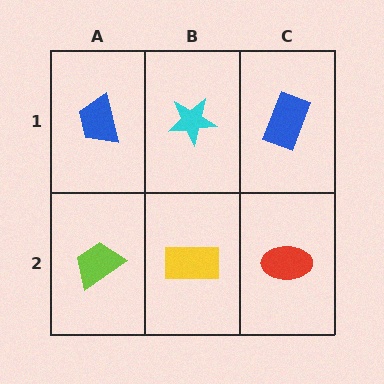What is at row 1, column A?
A blue trapezoid.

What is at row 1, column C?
A blue rectangle.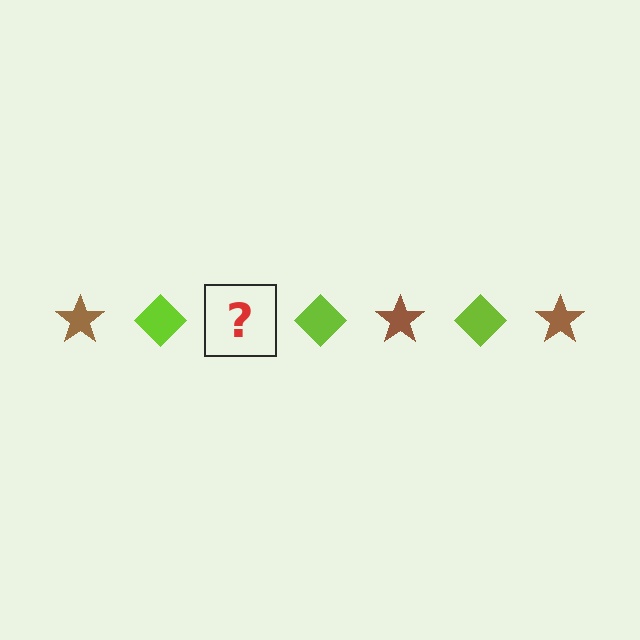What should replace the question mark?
The question mark should be replaced with a brown star.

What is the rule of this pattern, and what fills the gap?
The rule is that the pattern alternates between brown star and lime diamond. The gap should be filled with a brown star.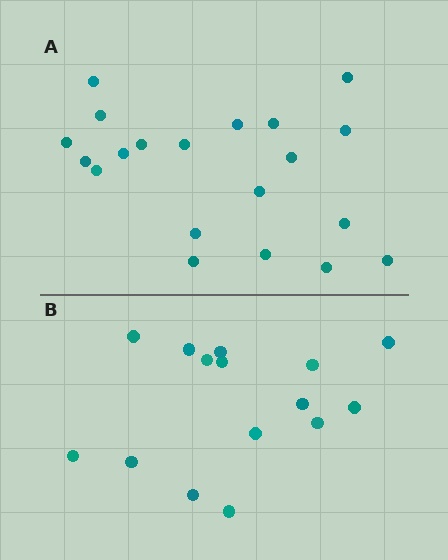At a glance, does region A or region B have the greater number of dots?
Region A (the top region) has more dots.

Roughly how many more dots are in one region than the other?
Region A has about 5 more dots than region B.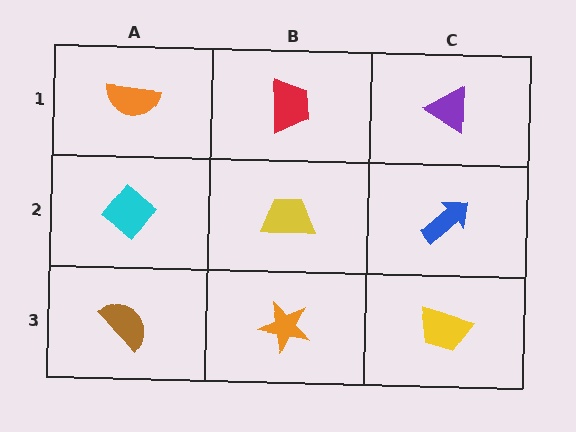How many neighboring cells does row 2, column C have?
3.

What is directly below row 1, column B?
A yellow trapezoid.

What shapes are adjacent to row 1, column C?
A blue arrow (row 2, column C), a red trapezoid (row 1, column B).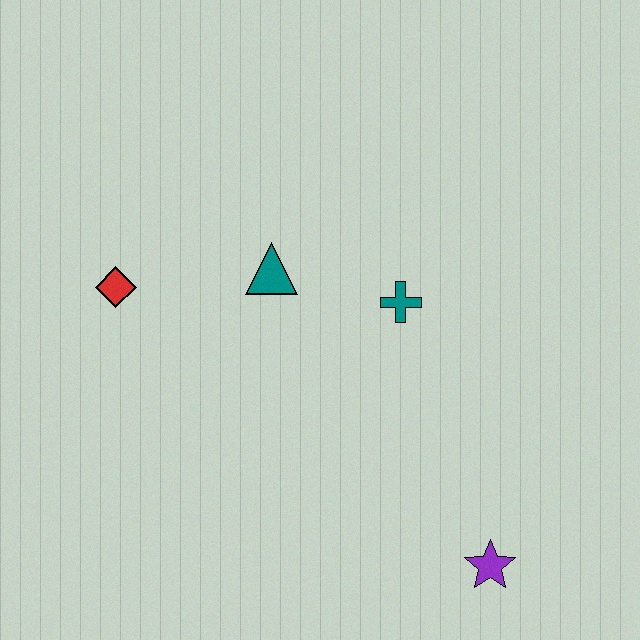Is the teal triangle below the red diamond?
No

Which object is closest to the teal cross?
The teal triangle is closest to the teal cross.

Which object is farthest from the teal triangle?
The purple star is farthest from the teal triangle.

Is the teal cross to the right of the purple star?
No